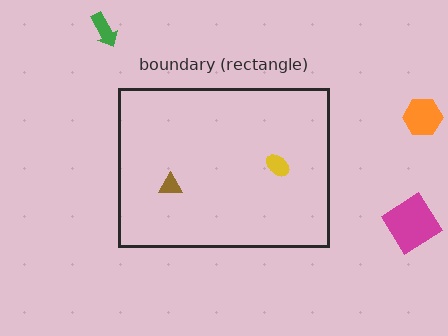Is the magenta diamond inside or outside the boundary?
Outside.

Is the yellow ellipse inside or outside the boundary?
Inside.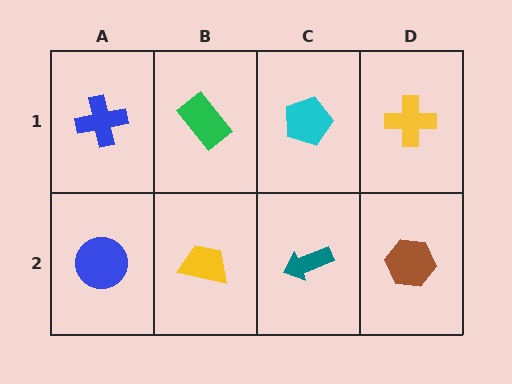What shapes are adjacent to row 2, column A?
A blue cross (row 1, column A), a yellow trapezoid (row 2, column B).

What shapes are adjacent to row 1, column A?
A blue circle (row 2, column A), a green rectangle (row 1, column B).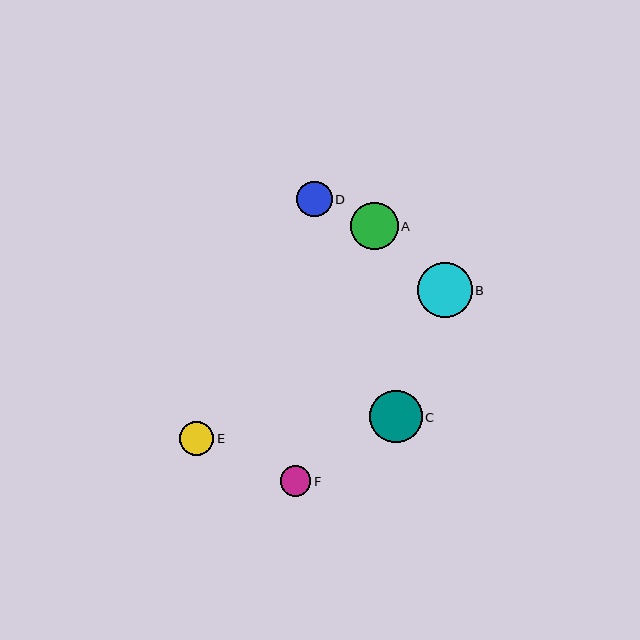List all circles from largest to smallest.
From largest to smallest: B, C, A, D, E, F.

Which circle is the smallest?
Circle F is the smallest with a size of approximately 30 pixels.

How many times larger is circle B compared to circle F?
Circle B is approximately 1.8 times the size of circle F.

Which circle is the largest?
Circle B is the largest with a size of approximately 55 pixels.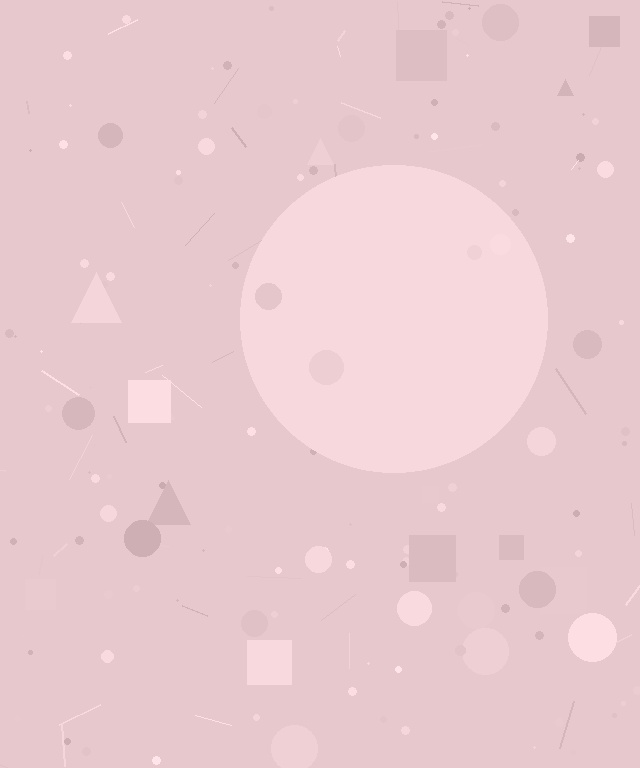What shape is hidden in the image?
A circle is hidden in the image.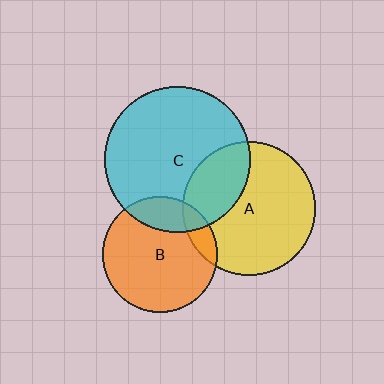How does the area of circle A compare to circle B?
Approximately 1.3 times.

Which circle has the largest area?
Circle C (cyan).